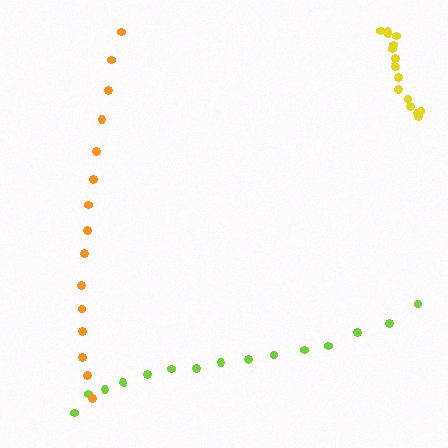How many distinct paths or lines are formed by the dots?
There are 3 distinct paths.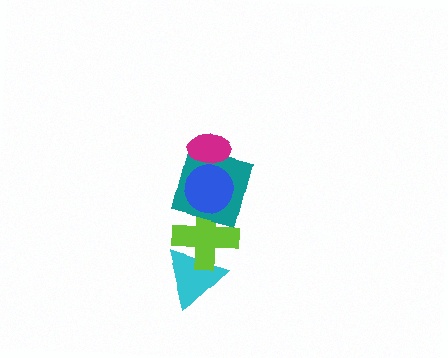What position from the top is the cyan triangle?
The cyan triangle is 5th from the top.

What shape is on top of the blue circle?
The magenta ellipse is on top of the blue circle.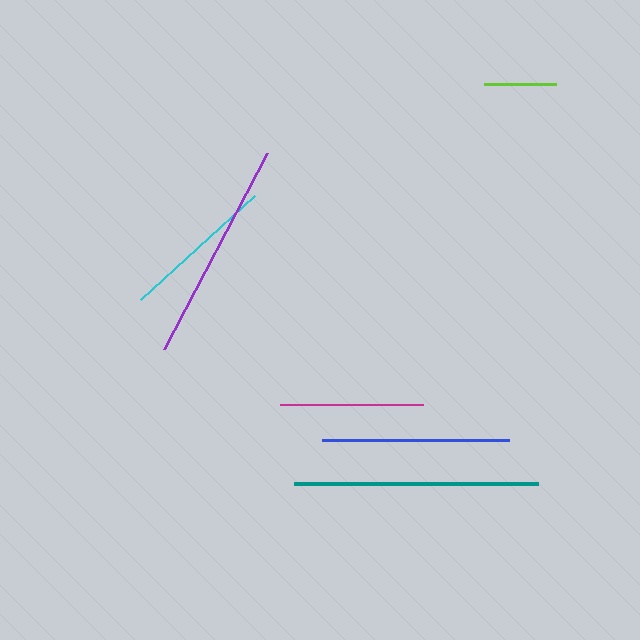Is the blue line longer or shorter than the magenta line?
The blue line is longer than the magenta line.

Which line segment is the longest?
The teal line is the longest at approximately 244 pixels.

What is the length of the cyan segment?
The cyan segment is approximately 154 pixels long.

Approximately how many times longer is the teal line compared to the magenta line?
The teal line is approximately 1.7 times the length of the magenta line.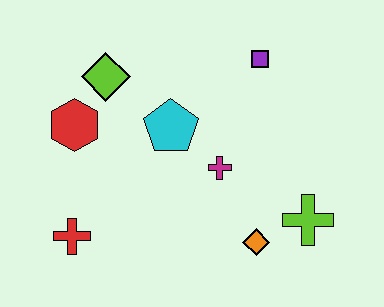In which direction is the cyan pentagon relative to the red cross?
The cyan pentagon is above the red cross.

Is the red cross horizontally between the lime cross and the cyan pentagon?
No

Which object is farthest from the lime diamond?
The lime cross is farthest from the lime diamond.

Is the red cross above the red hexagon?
No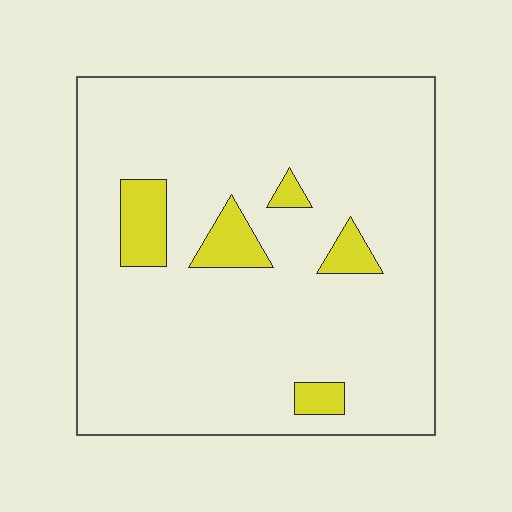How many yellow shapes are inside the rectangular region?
5.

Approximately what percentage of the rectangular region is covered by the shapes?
Approximately 10%.